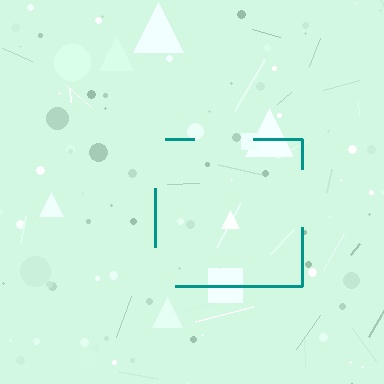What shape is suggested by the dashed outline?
The dashed outline suggests a square.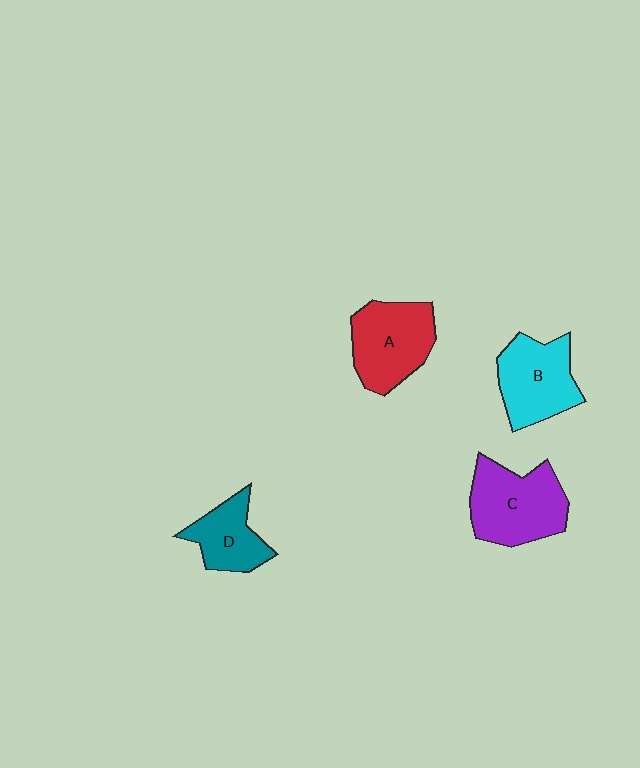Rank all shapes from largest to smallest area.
From largest to smallest: C (purple), A (red), B (cyan), D (teal).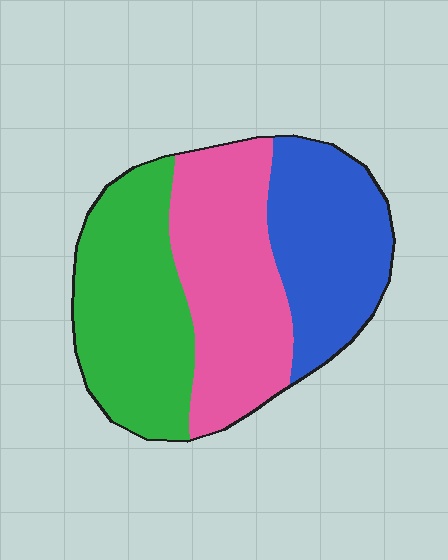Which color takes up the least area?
Blue, at roughly 30%.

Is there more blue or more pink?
Pink.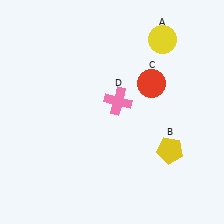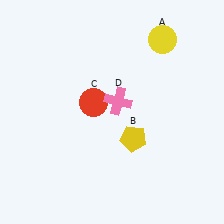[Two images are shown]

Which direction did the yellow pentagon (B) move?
The yellow pentagon (B) moved left.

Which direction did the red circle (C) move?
The red circle (C) moved left.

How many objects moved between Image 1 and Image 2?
2 objects moved between the two images.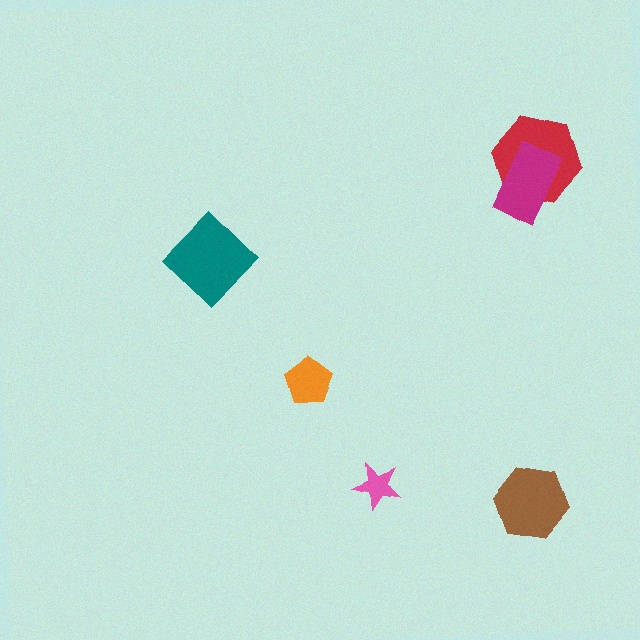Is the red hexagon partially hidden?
Yes, it is partially covered by another shape.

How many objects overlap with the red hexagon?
1 object overlaps with the red hexagon.